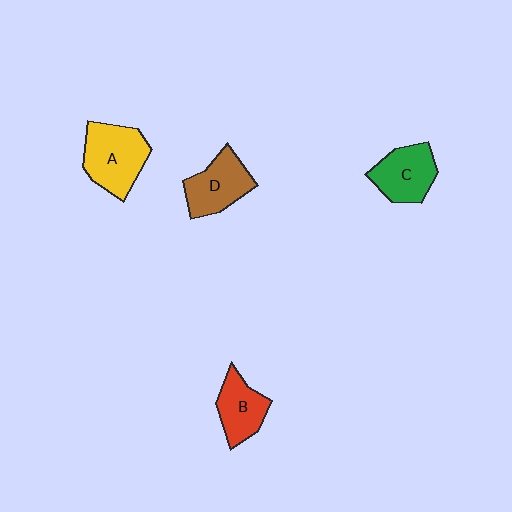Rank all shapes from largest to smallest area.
From largest to smallest: A (yellow), C (green), D (brown), B (red).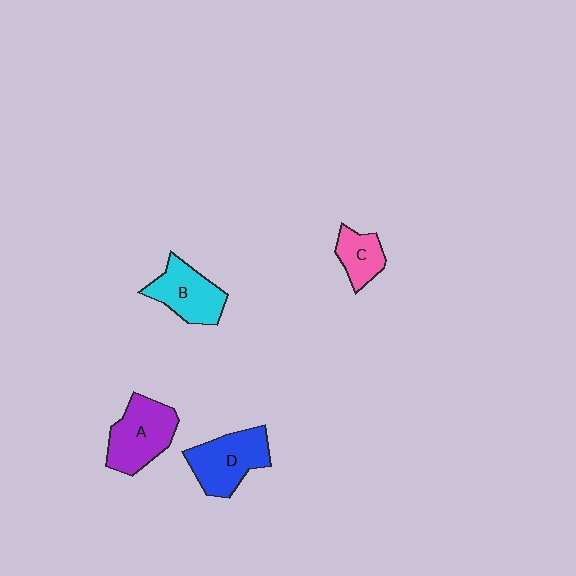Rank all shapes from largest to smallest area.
From largest to smallest: A (purple), D (blue), B (cyan), C (pink).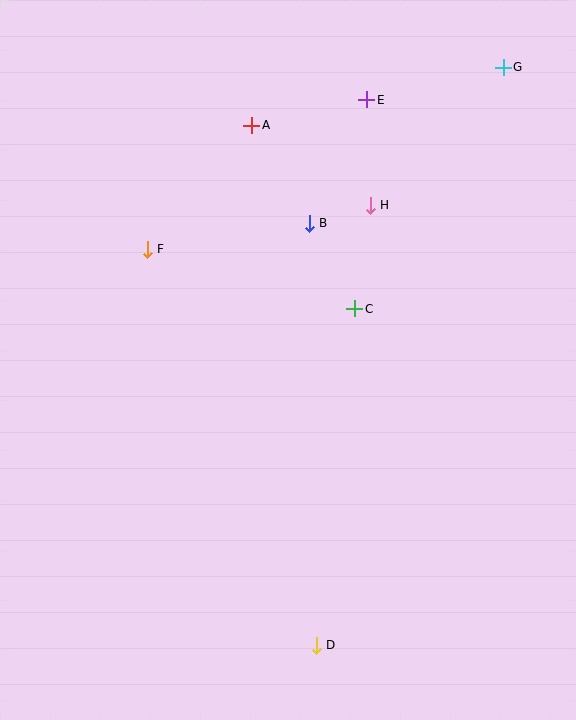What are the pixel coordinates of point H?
Point H is at (370, 205).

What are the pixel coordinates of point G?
Point G is at (503, 67).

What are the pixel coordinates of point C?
Point C is at (355, 309).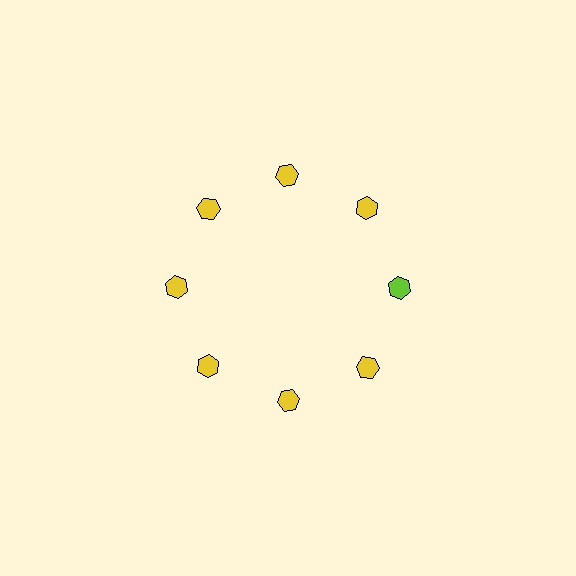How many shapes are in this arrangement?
There are 8 shapes arranged in a ring pattern.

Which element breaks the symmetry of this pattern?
The lime hexagon at roughly the 3 o'clock position breaks the symmetry. All other shapes are yellow hexagons.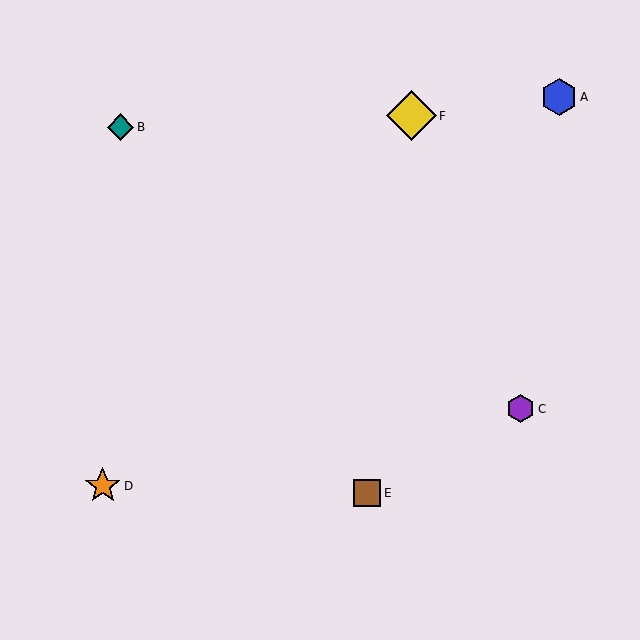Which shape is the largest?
The yellow diamond (labeled F) is the largest.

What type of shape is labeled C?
Shape C is a purple hexagon.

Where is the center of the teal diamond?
The center of the teal diamond is at (120, 127).